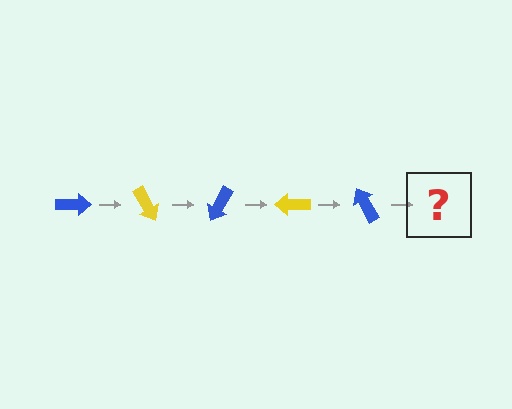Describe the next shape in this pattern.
It should be a yellow arrow, rotated 300 degrees from the start.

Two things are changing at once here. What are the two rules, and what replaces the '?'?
The two rules are that it rotates 60 degrees each step and the color cycles through blue and yellow. The '?' should be a yellow arrow, rotated 300 degrees from the start.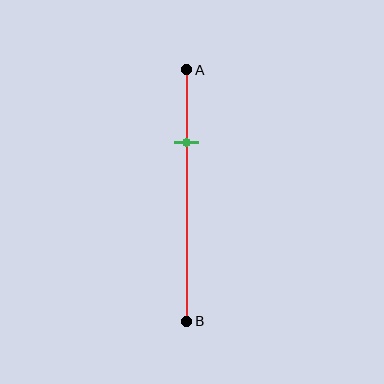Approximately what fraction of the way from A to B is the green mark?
The green mark is approximately 30% of the way from A to B.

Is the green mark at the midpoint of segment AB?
No, the mark is at about 30% from A, not at the 50% midpoint.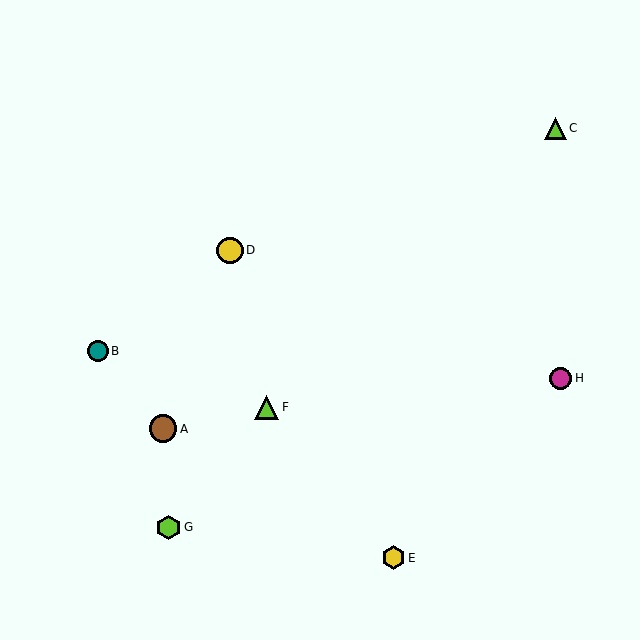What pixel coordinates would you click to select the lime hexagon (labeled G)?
Click at (169, 527) to select the lime hexagon G.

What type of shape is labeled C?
Shape C is a lime triangle.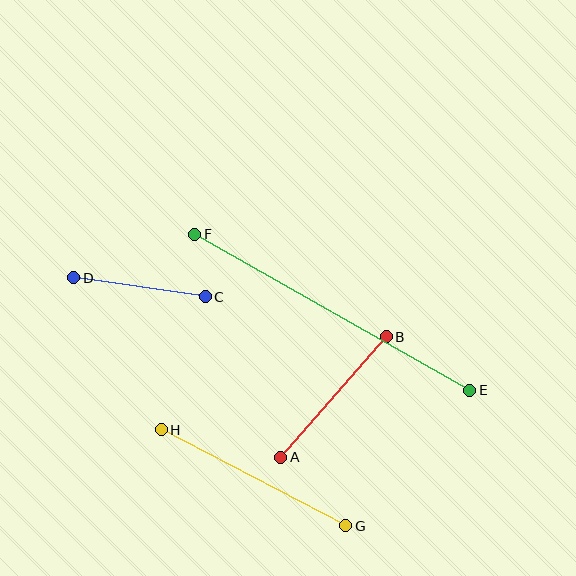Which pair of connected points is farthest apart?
Points E and F are farthest apart.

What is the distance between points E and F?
The distance is approximately 316 pixels.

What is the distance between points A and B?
The distance is approximately 160 pixels.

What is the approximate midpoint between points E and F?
The midpoint is at approximately (332, 312) pixels.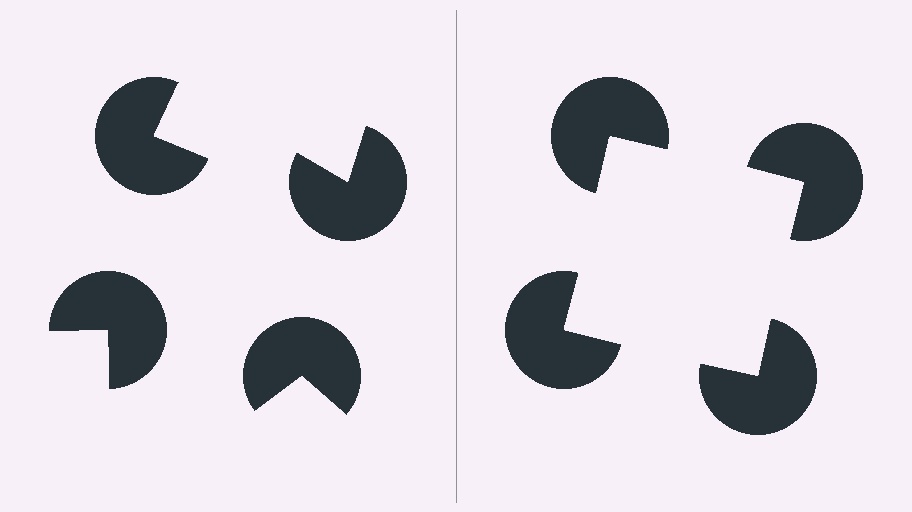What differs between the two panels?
The pac-man discs are positioned identically on both sides; only the wedge orientations differ. On the right they align to a square; on the left they are misaligned.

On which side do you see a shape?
An illusory square appears on the right side. On the left side the wedge cuts are rotated, so no coherent shape forms.